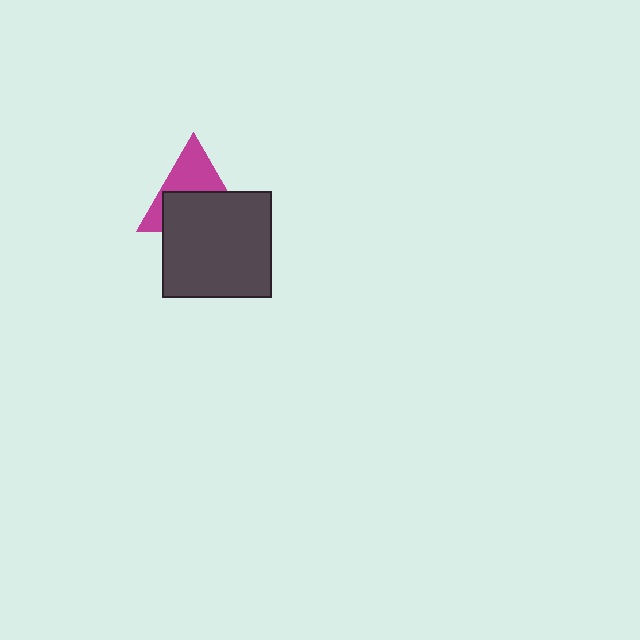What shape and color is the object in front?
The object in front is a dark gray rectangle.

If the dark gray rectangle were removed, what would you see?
You would see the complete magenta triangle.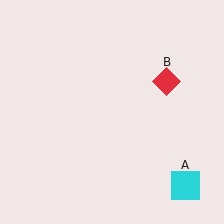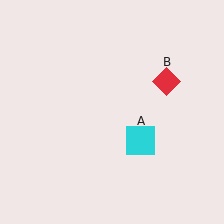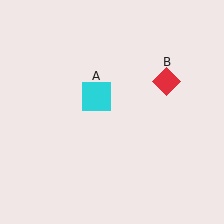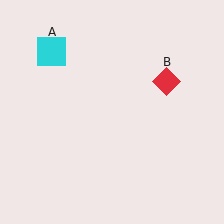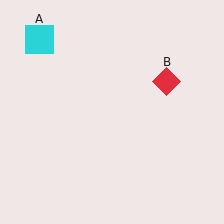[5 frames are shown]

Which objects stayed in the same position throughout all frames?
Red diamond (object B) remained stationary.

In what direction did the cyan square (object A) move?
The cyan square (object A) moved up and to the left.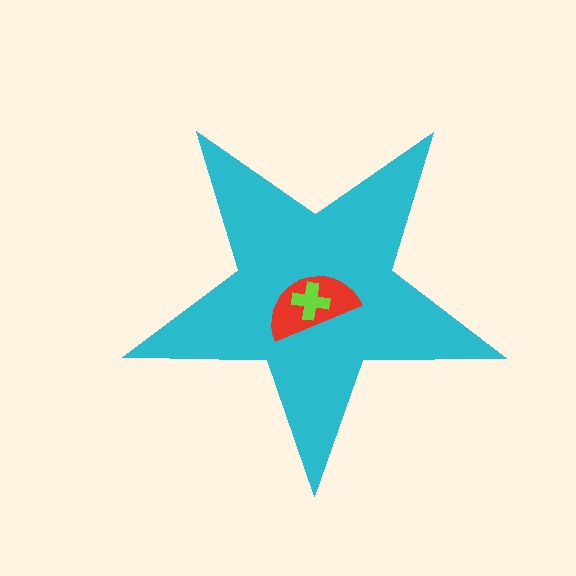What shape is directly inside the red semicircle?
The lime cross.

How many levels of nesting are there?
3.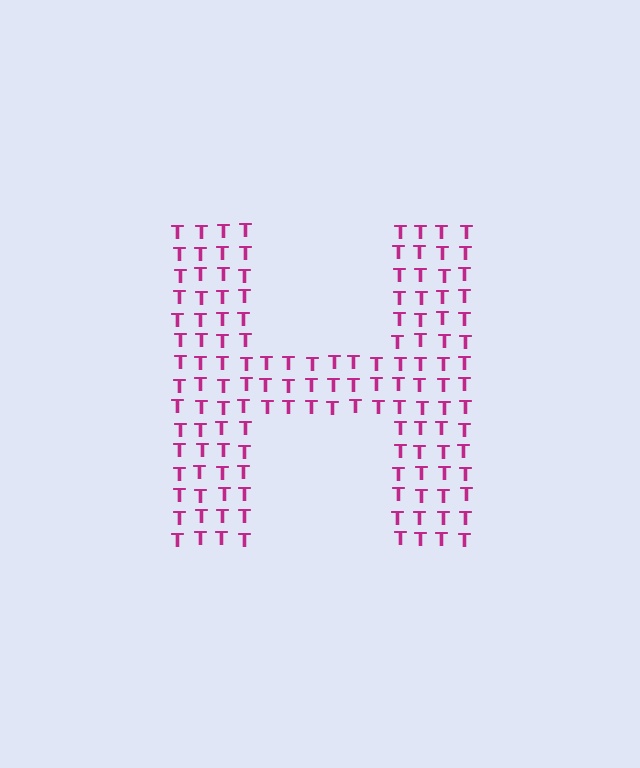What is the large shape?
The large shape is the letter H.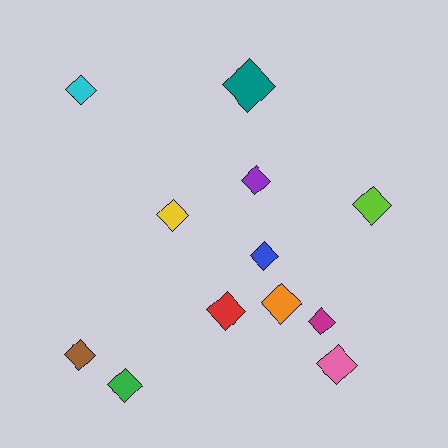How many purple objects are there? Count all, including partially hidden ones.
There is 1 purple object.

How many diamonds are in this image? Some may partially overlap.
There are 12 diamonds.